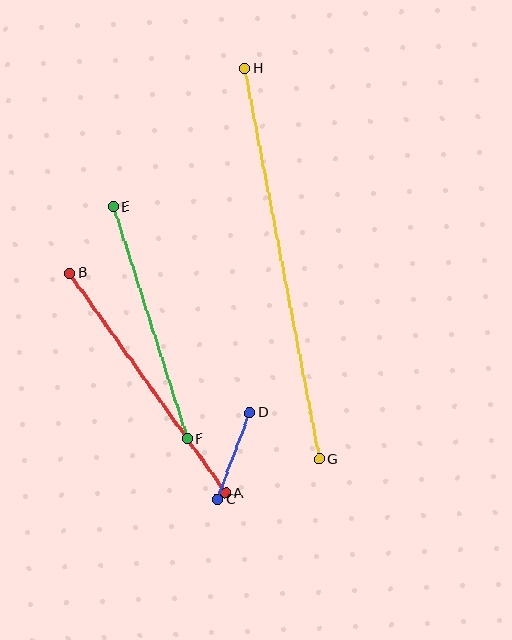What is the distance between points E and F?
The distance is approximately 244 pixels.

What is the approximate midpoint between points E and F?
The midpoint is at approximately (150, 323) pixels.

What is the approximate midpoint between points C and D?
The midpoint is at approximately (234, 456) pixels.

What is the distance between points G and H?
The distance is approximately 398 pixels.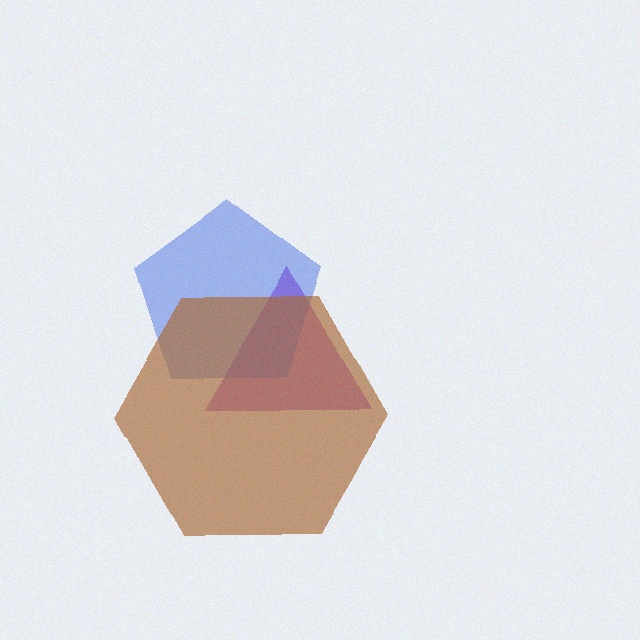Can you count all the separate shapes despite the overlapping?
Yes, there are 3 separate shapes.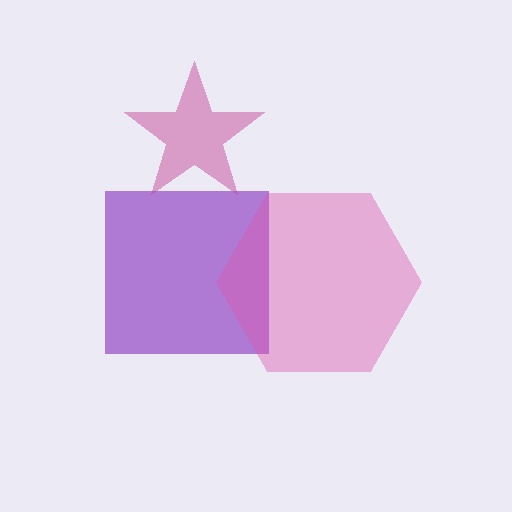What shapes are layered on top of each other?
The layered shapes are: a purple square, a pink hexagon, a magenta star.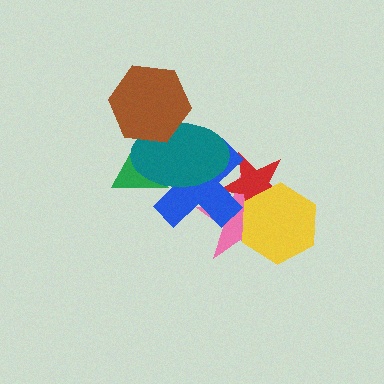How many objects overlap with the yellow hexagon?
2 objects overlap with the yellow hexagon.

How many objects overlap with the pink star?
3 objects overlap with the pink star.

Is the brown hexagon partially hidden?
No, no other shape covers it.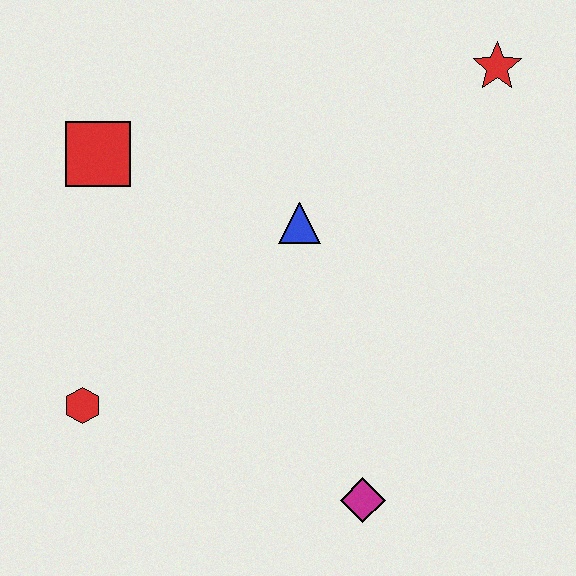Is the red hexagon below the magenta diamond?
No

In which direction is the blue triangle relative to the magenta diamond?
The blue triangle is above the magenta diamond.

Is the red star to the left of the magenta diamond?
No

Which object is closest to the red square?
The blue triangle is closest to the red square.